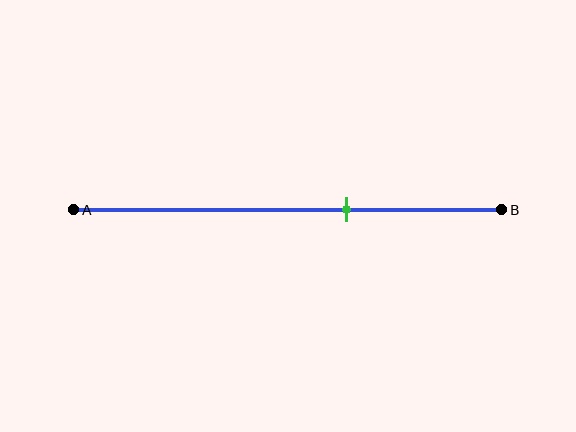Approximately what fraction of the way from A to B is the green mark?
The green mark is approximately 65% of the way from A to B.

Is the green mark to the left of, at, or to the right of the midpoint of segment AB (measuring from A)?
The green mark is to the right of the midpoint of segment AB.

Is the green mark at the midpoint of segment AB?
No, the mark is at about 65% from A, not at the 50% midpoint.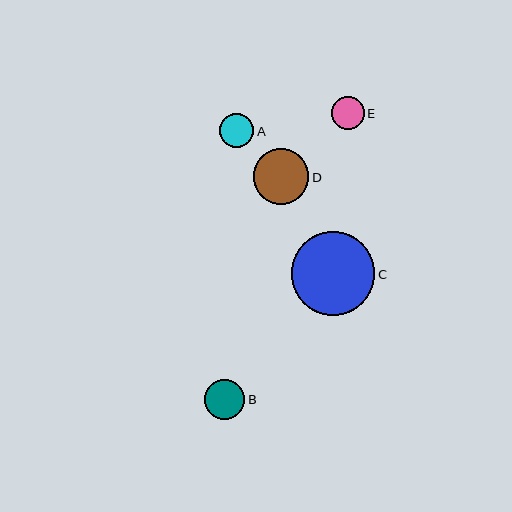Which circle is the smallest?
Circle E is the smallest with a size of approximately 33 pixels.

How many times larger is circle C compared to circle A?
Circle C is approximately 2.4 times the size of circle A.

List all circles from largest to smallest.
From largest to smallest: C, D, B, A, E.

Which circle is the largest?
Circle C is the largest with a size of approximately 84 pixels.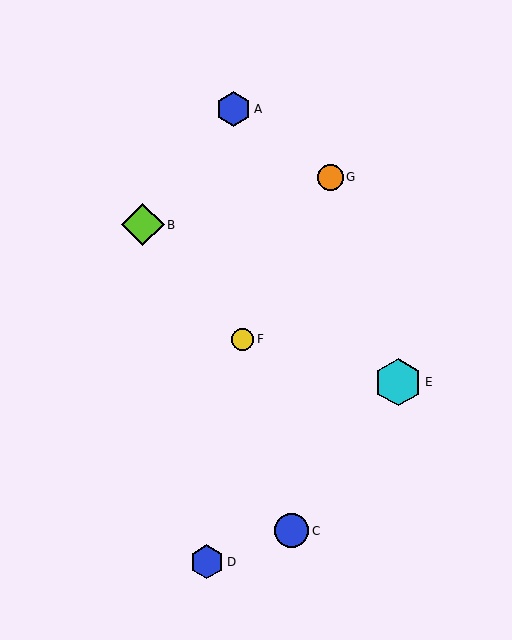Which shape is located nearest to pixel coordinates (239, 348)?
The yellow circle (labeled F) at (242, 339) is nearest to that location.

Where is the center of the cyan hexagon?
The center of the cyan hexagon is at (398, 382).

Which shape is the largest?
The cyan hexagon (labeled E) is the largest.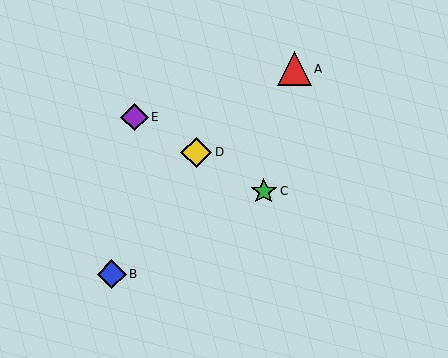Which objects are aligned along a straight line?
Objects C, D, E are aligned along a straight line.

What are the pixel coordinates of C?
Object C is at (264, 191).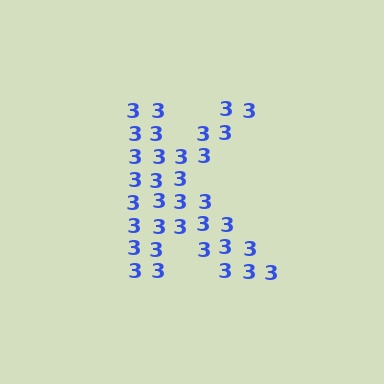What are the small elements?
The small elements are digit 3's.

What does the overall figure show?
The overall figure shows the letter K.